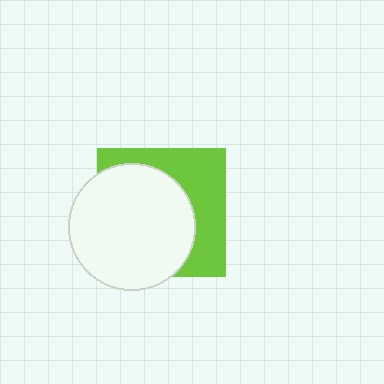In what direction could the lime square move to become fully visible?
The lime square could move toward the upper-right. That would shift it out from behind the white circle entirely.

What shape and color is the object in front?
The object in front is a white circle.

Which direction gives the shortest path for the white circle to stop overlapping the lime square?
Moving toward the lower-left gives the shortest separation.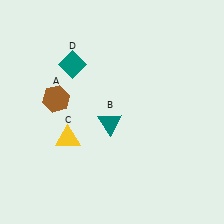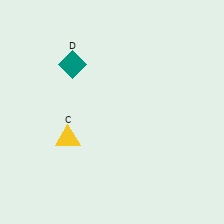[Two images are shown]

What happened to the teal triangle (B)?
The teal triangle (B) was removed in Image 2. It was in the bottom-left area of Image 1.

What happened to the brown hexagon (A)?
The brown hexagon (A) was removed in Image 2. It was in the top-left area of Image 1.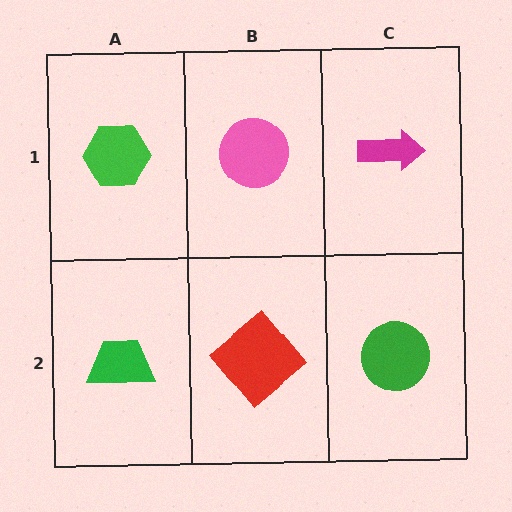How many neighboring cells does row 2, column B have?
3.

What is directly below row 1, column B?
A red diamond.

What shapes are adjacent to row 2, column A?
A green hexagon (row 1, column A), a red diamond (row 2, column B).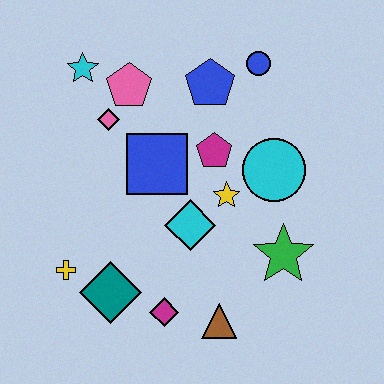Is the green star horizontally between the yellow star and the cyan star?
No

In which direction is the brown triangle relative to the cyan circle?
The brown triangle is below the cyan circle.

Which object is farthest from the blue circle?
The yellow cross is farthest from the blue circle.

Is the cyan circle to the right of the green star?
No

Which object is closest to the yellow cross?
The teal diamond is closest to the yellow cross.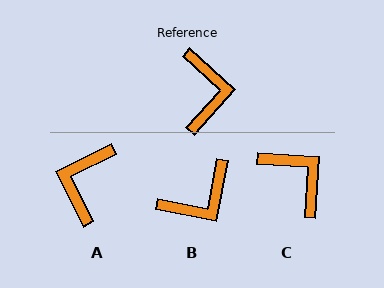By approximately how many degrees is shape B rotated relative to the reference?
Approximately 59 degrees clockwise.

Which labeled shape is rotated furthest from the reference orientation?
A, about 159 degrees away.